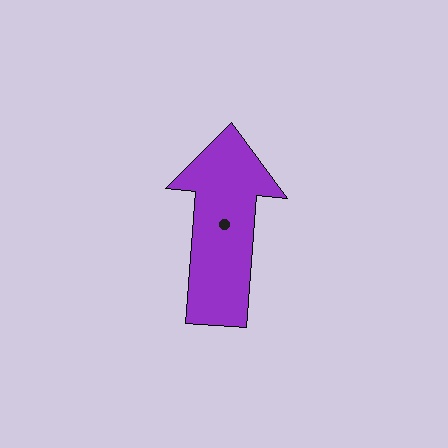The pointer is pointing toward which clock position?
Roughly 12 o'clock.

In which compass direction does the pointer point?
North.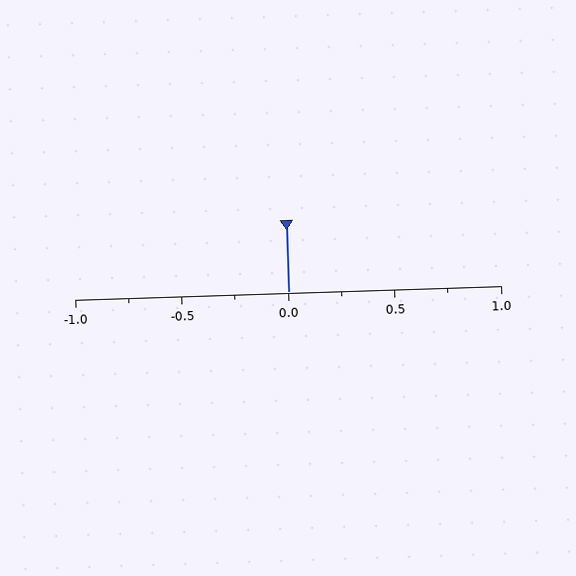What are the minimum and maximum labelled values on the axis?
The axis runs from -1.0 to 1.0.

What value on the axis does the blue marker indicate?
The marker indicates approximately 0.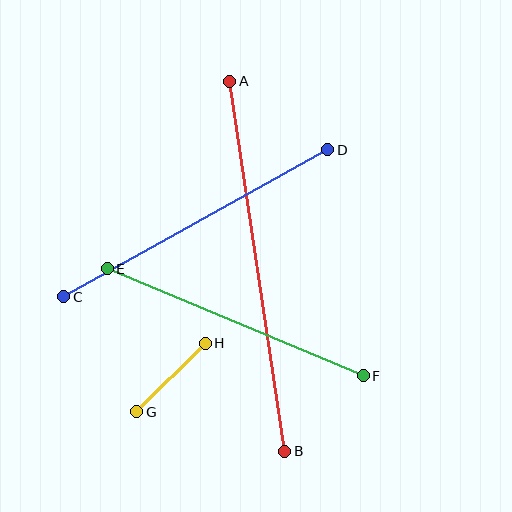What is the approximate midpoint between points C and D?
The midpoint is at approximately (196, 223) pixels.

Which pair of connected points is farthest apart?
Points A and B are farthest apart.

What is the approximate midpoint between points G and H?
The midpoint is at approximately (171, 378) pixels.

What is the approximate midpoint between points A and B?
The midpoint is at approximately (257, 266) pixels.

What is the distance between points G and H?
The distance is approximately 97 pixels.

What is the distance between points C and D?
The distance is approximately 302 pixels.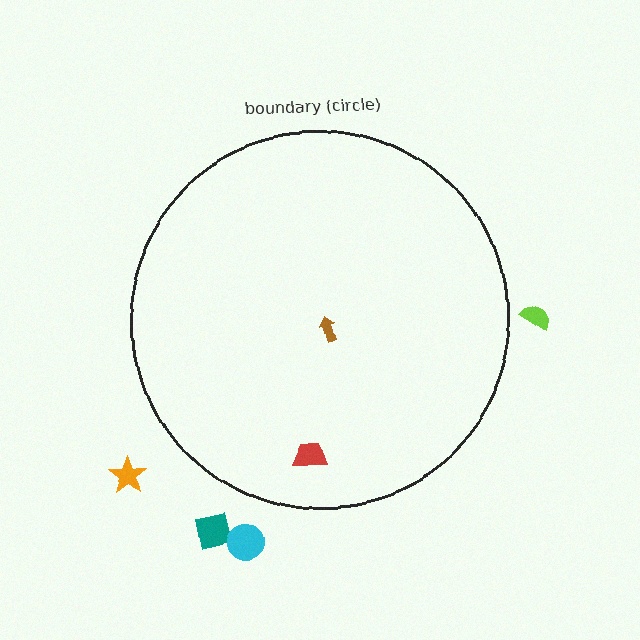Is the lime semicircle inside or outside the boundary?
Outside.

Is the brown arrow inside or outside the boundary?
Inside.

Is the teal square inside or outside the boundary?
Outside.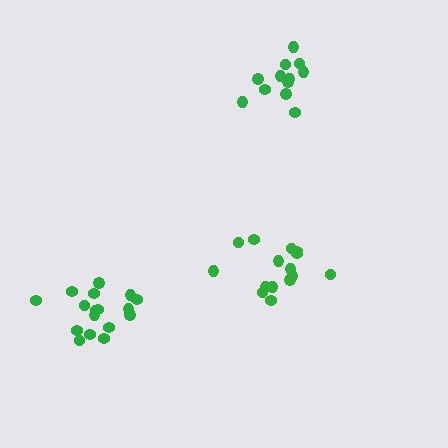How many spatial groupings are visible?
There are 3 spatial groupings.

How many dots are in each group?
Group 1: 15 dots, Group 2: 12 dots, Group 3: 17 dots (44 total).